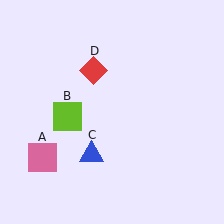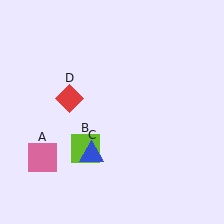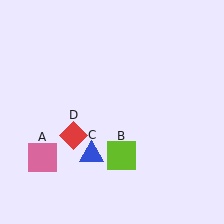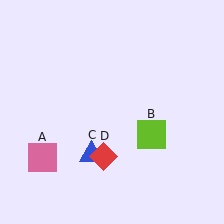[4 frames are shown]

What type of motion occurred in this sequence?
The lime square (object B), red diamond (object D) rotated counterclockwise around the center of the scene.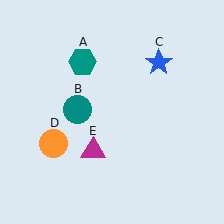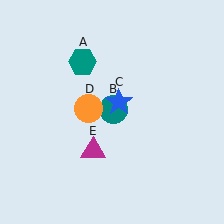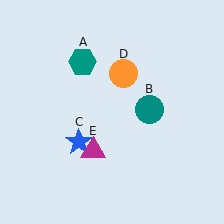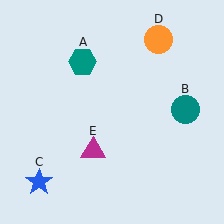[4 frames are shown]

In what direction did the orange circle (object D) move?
The orange circle (object D) moved up and to the right.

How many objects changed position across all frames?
3 objects changed position: teal circle (object B), blue star (object C), orange circle (object D).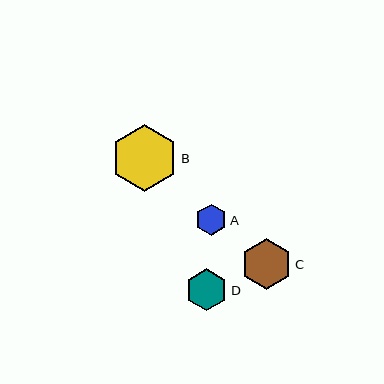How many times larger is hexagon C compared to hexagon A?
Hexagon C is approximately 1.6 times the size of hexagon A.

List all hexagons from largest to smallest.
From largest to smallest: B, C, D, A.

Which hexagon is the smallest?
Hexagon A is the smallest with a size of approximately 32 pixels.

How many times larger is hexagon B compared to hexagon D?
Hexagon B is approximately 1.6 times the size of hexagon D.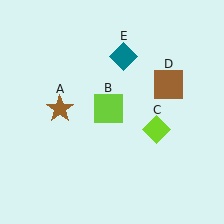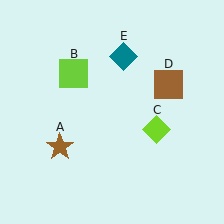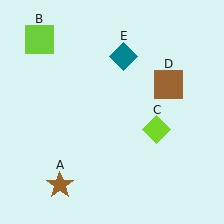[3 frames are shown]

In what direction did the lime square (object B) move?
The lime square (object B) moved up and to the left.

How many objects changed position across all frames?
2 objects changed position: brown star (object A), lime square (object B).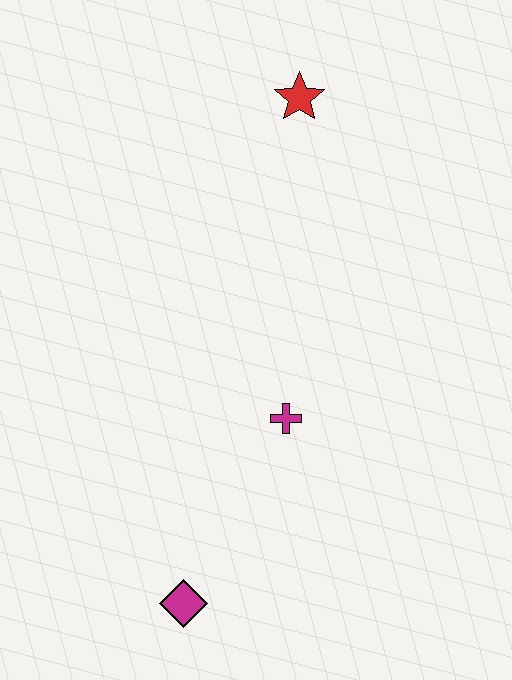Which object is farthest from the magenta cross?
The red star is farthest from the magenta cross.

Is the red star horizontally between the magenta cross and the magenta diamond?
No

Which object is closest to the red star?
The magenta cross is closest to the red star.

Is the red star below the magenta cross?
No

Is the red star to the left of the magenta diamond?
No